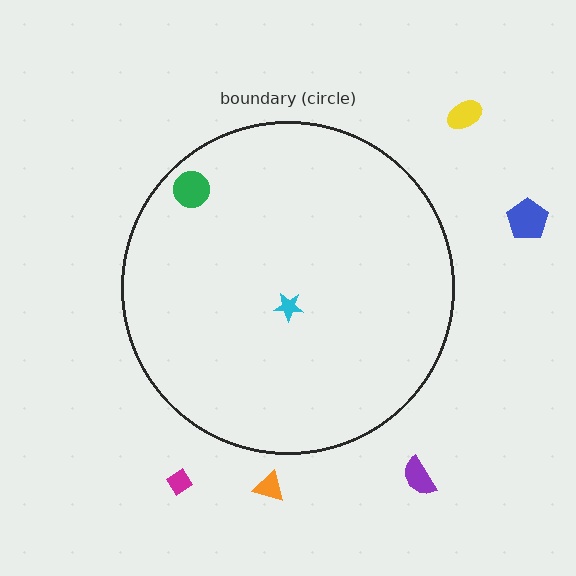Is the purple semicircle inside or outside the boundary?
Outside.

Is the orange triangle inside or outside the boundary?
Outside.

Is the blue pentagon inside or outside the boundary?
Outside.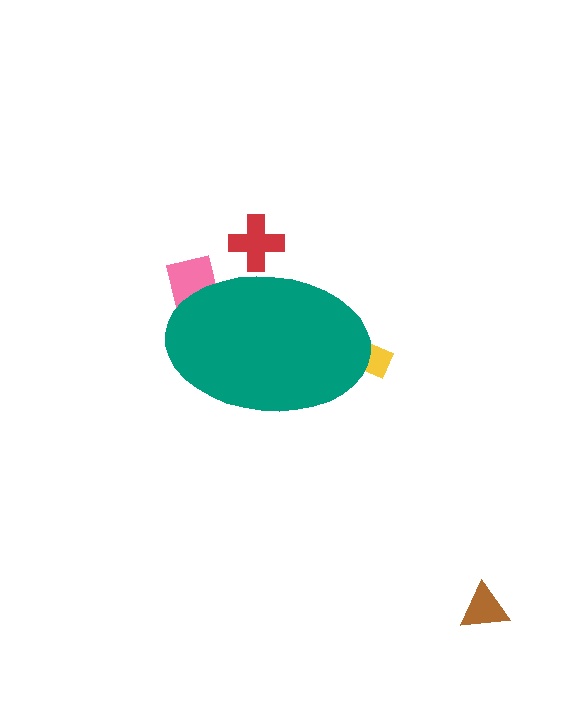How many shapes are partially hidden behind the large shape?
3 shapes are partially hidden.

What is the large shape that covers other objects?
A teal ellipse.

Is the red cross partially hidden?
Yes, the red cross is partially hidden behind the teal ellipse.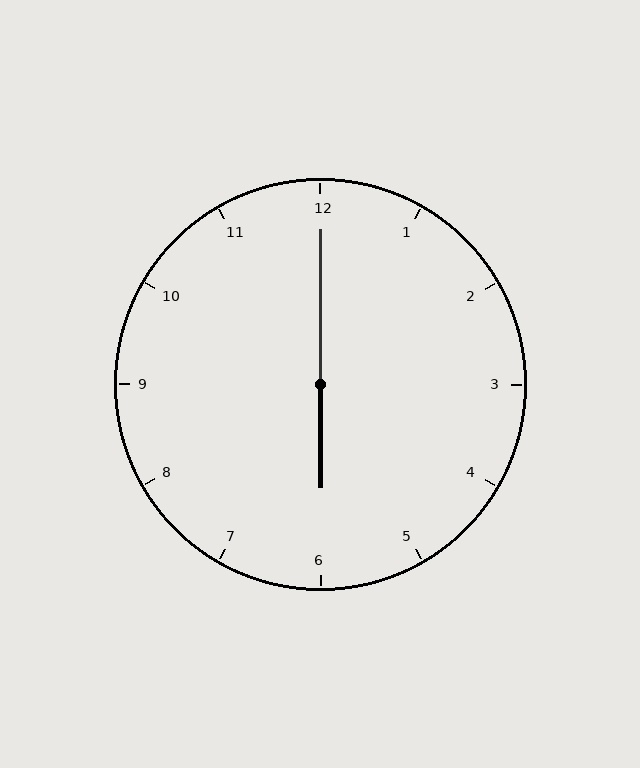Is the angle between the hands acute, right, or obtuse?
It is obtuse.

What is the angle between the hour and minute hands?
Approximately 180 degrees.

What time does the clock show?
6:00.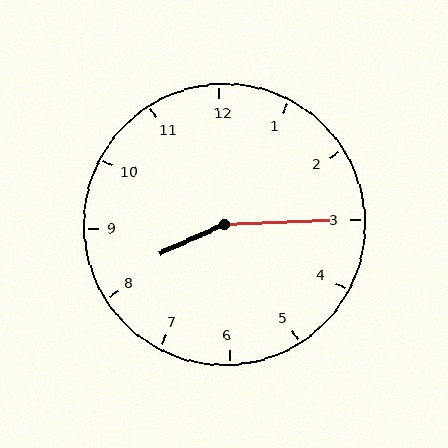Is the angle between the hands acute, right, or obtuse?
It is obtuse.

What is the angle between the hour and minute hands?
Approximately 158 degrees.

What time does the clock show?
8:15.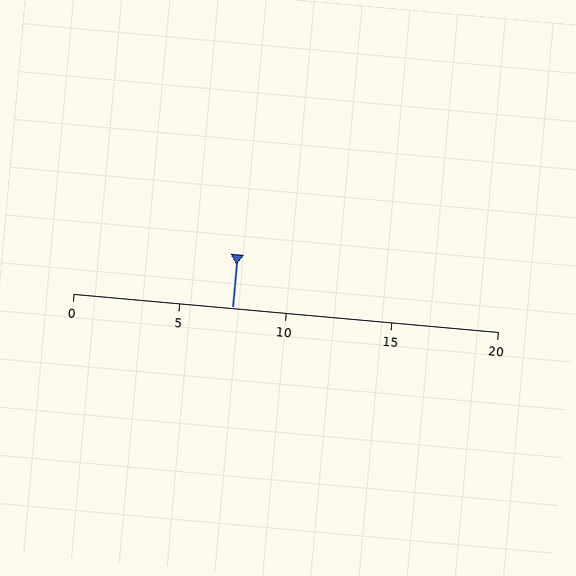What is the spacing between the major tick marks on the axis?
The major ticks are spaced 5 apart.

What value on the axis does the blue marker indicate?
The marker indicates approximately 7.5.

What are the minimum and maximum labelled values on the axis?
The axis runs from 0 to 20.